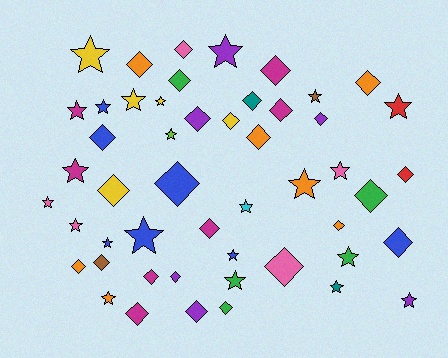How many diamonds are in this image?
There are 27 diamonds.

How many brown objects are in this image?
There are 2 brown objects.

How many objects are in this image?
There are 50 objects.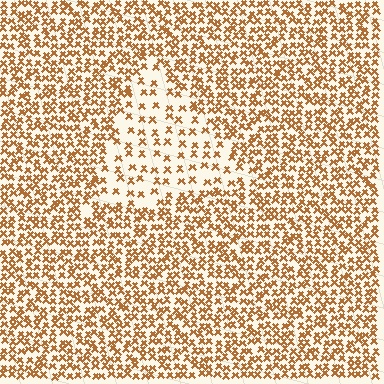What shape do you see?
I see a triangle.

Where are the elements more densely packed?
The elements are more densely packed outside the triangle boundary.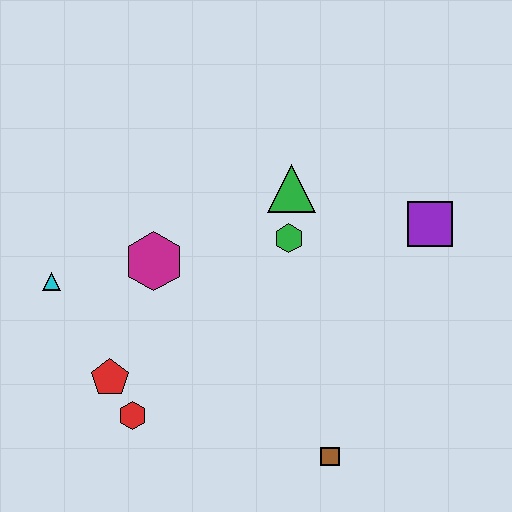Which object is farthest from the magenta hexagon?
The purple square is farthest from the magenta hexagon.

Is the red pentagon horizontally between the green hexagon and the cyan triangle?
Yes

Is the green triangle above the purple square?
Yes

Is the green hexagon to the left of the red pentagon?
No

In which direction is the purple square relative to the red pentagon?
The purple square is to the right of the red pentagon.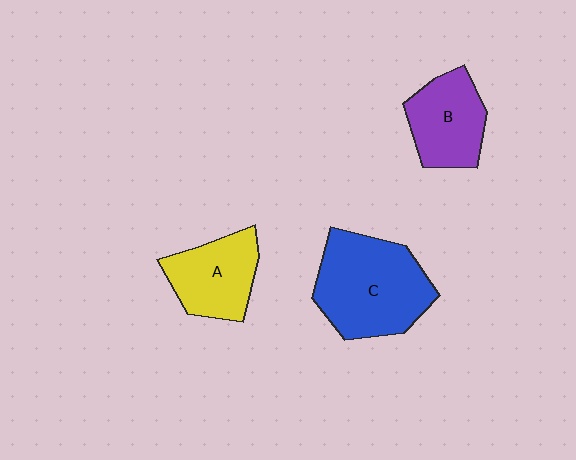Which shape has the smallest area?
Shape B (purple).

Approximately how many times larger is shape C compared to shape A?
Approximately 1.6 times.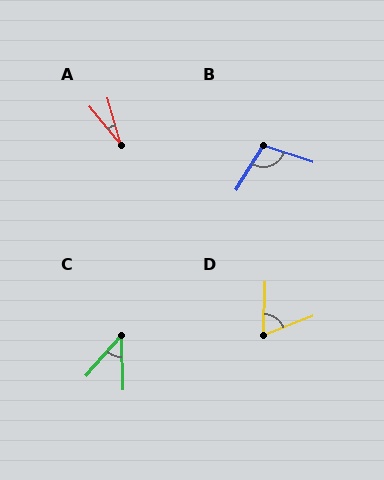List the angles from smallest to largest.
A (24°), C (43°), D (67°), B (104°).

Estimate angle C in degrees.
Approximately 43 degrees.